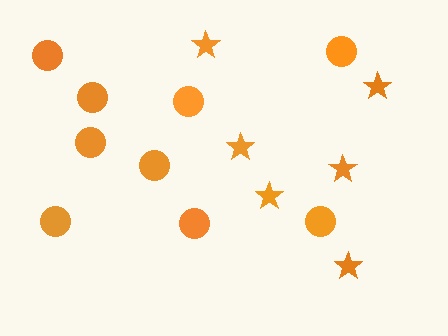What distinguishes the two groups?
There are 2 groups: one group of stars (6) and one group of circles (9).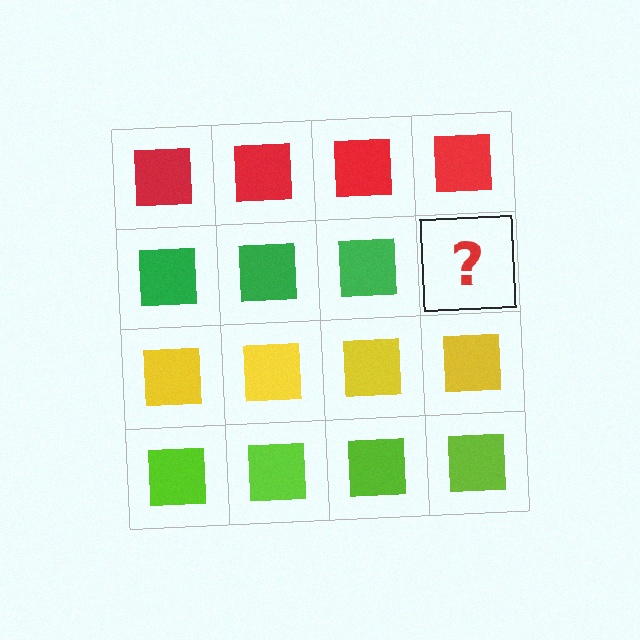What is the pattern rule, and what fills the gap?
The rule is that each row has a consistent color. The gap should be filled with a green square.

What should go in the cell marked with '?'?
The missing cell should contain a green square.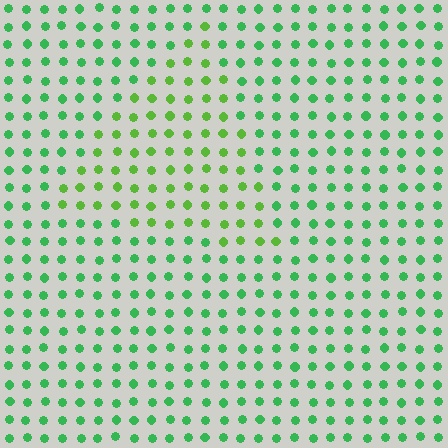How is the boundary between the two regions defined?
The boundary is defined purely by a slight shift in hue (about 31 degrees). Spacing, size, and orientation are identical on both sides.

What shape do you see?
I see a triangle.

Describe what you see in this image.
The image is filled with small green elements in a uniform arrangement. A triangle-shaped region is visible where the elements are tinted to a slightly different hue, forming a subtle color boundary.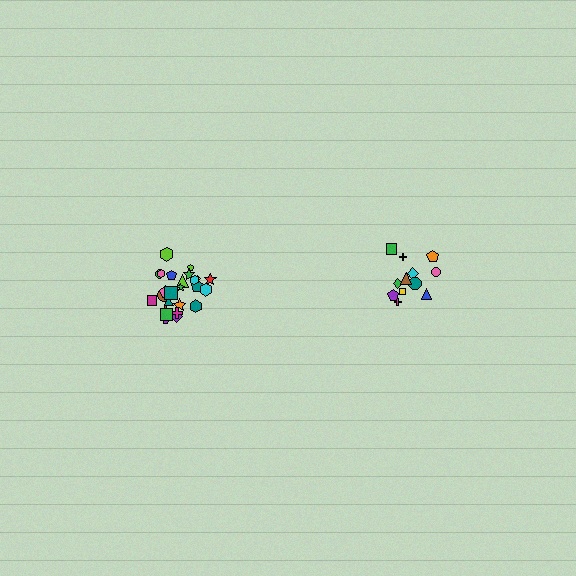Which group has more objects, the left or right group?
The left group.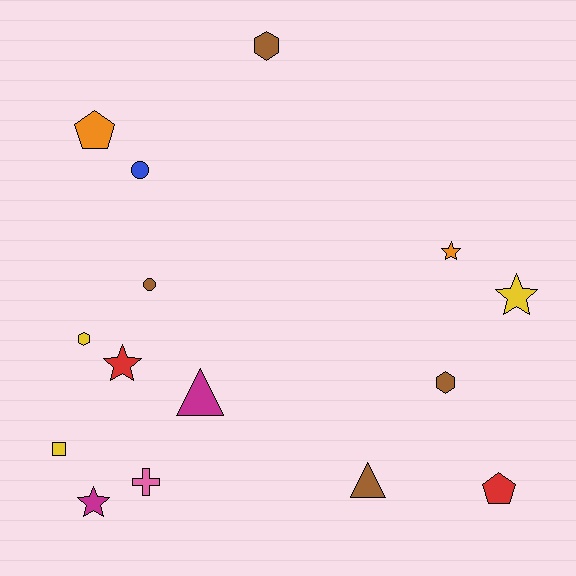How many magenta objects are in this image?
There are 2 magenta objects.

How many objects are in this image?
There are 15 objects.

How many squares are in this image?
There is 1 square.